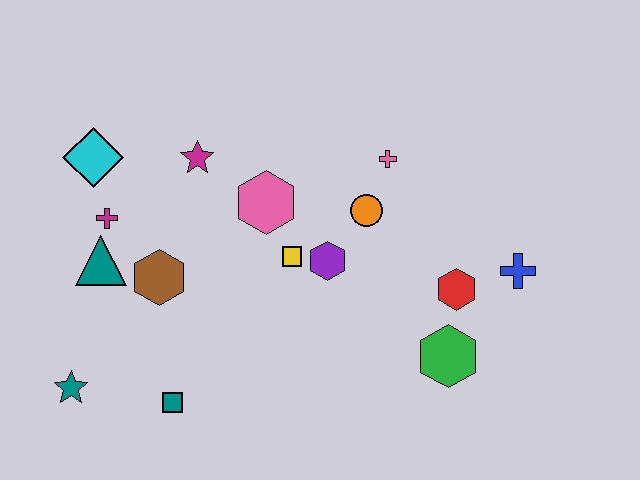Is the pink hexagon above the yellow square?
Yes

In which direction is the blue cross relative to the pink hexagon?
The blue cross is to the right of the pink hexagon.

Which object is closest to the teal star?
The teal square is closest to the teal star.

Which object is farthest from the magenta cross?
The blue cross is farthest from the magenta cross.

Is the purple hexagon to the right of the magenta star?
Yes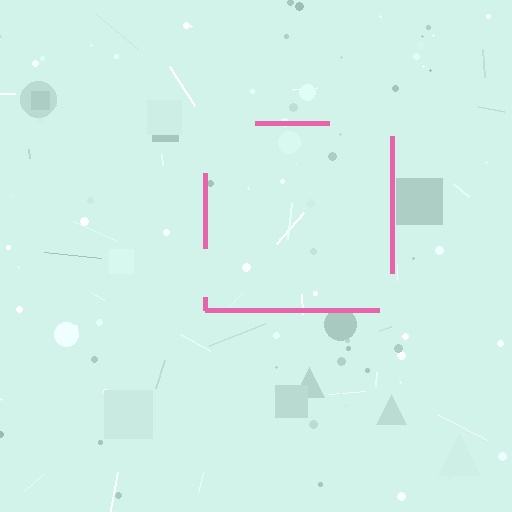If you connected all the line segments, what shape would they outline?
They would outline a square.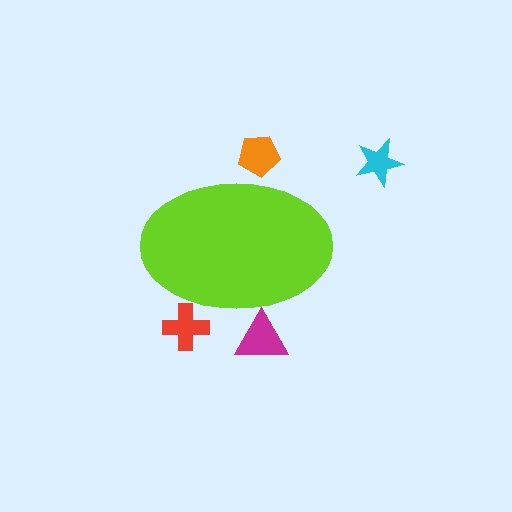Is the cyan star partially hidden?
No, the cyan star is fully visible.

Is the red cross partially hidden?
Yes, the red cross is partially hidden behind the lime ellipse.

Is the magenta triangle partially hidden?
Yes, the magenta triangle is partially hidden behind the lime ellipse.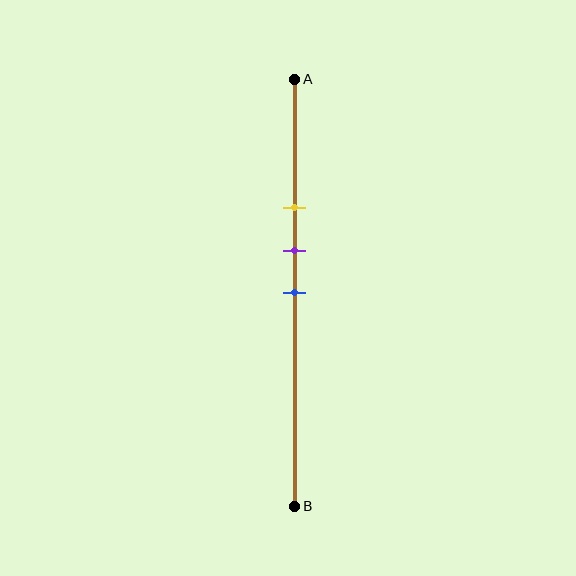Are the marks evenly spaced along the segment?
Yes, the marks are approximately evenly spaced.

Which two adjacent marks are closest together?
The purple and blue marks are the closest adjacent pair.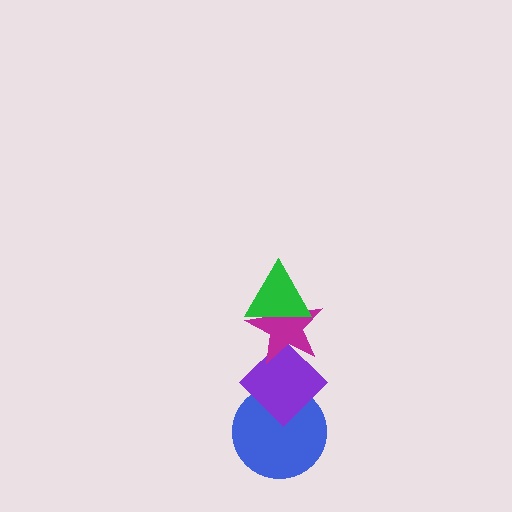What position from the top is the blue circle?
The blue circle is 4th from the top.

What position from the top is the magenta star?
The magenta star is 2nd from the top.